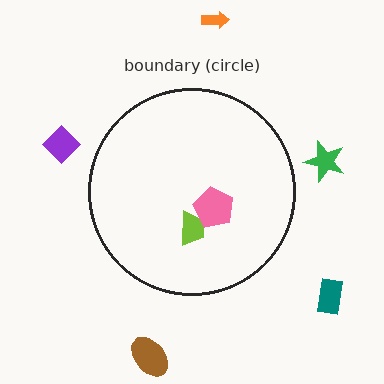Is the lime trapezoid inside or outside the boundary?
Inside.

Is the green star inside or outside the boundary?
Outside.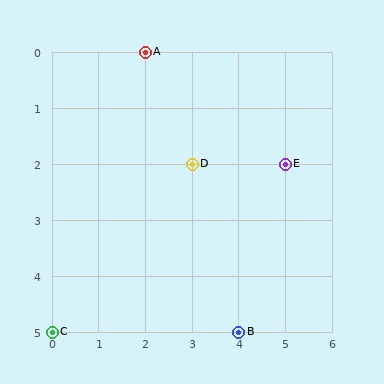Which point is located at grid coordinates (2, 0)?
Point A is at (2, 0).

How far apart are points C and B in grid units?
Points C and B are 4 columns apart.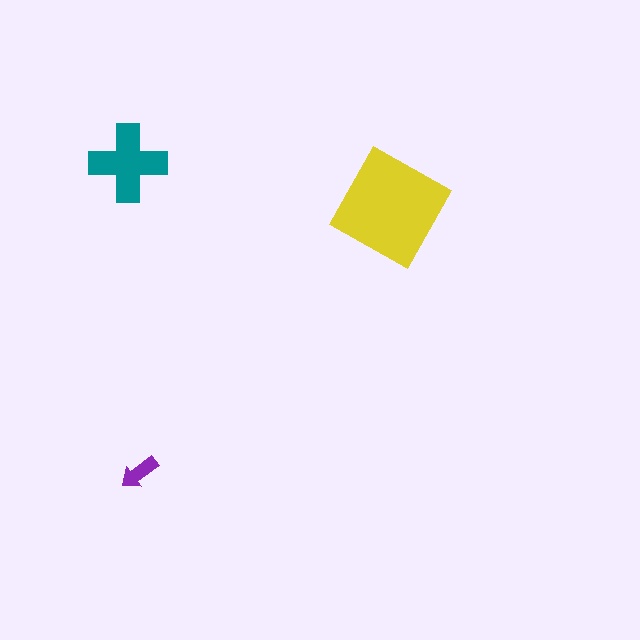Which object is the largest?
The yellow square.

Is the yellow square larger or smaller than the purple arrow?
Larger.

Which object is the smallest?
The purple arrow.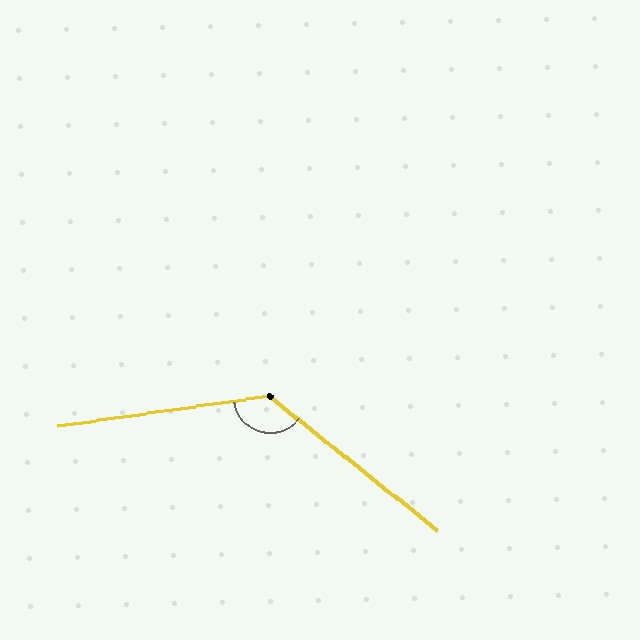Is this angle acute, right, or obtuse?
It is obtuse.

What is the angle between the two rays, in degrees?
Approximately 134 degrees.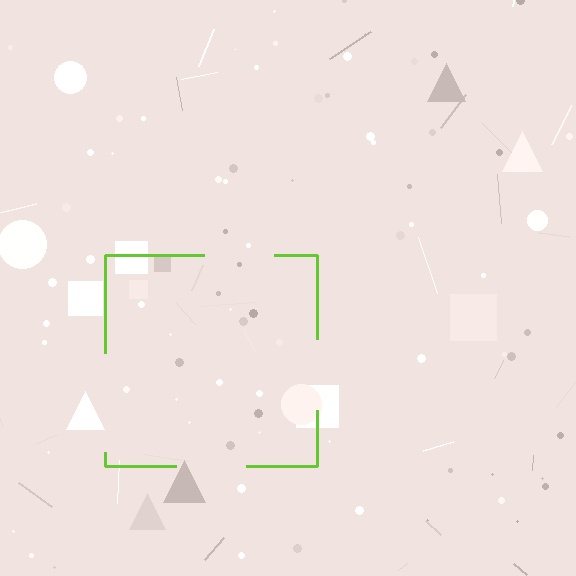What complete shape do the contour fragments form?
The contour fragments form a square.